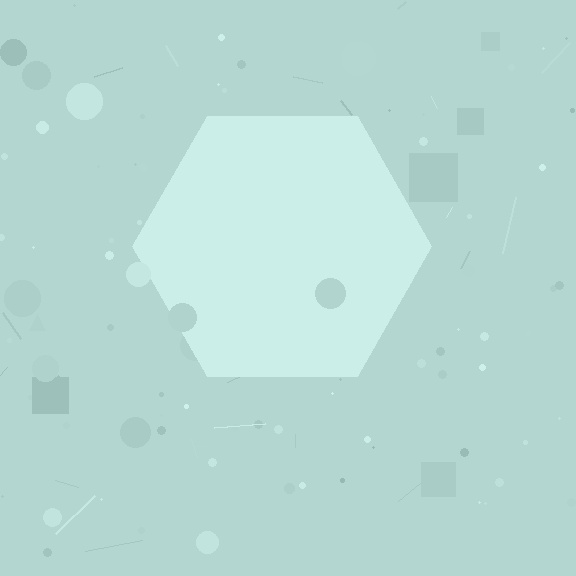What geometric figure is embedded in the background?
A hexagon is embedded in the background.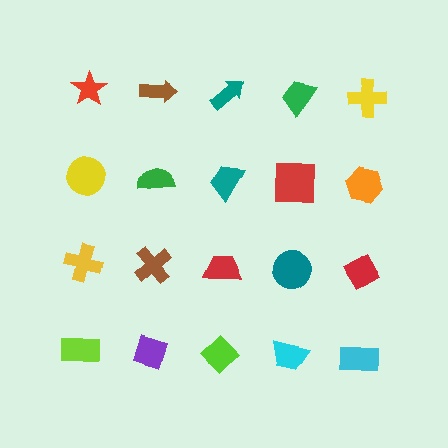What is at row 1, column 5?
A yellow cross.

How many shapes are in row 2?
5 shapes.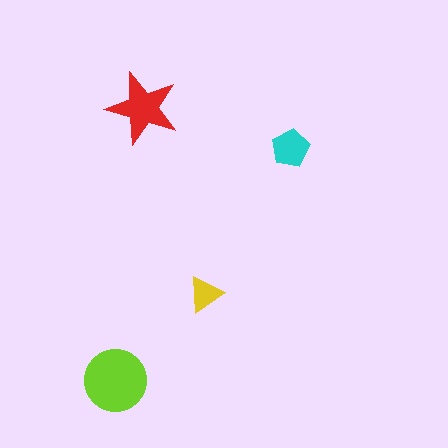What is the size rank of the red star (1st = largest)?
2nd.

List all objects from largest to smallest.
The lime circle, the red star, the cyan pentagon, the yellow triangle.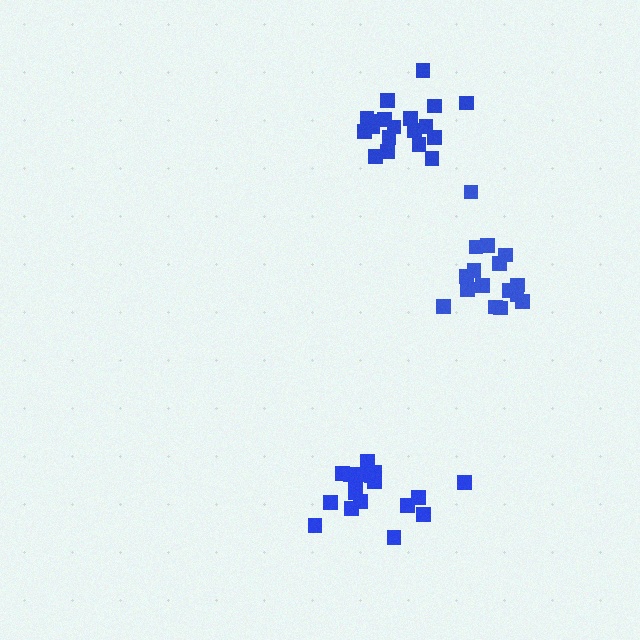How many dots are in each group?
Group 1: 19 dots, Group 2: 18 dots, Group 3: 16 dots (53 total).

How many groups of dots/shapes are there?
There are 3 groups.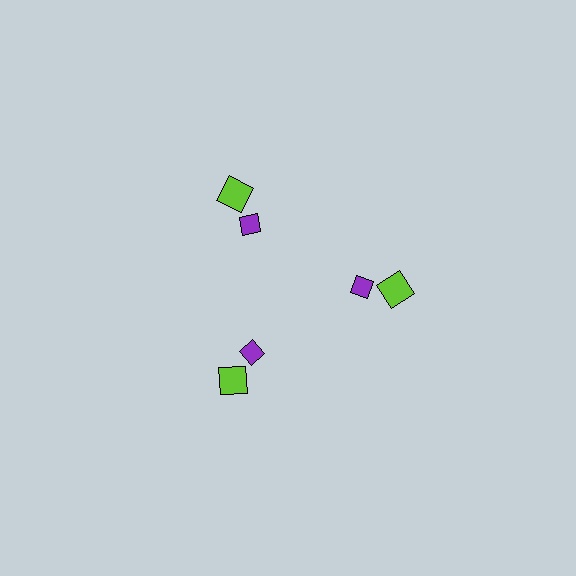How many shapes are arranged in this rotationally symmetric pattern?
There are 6 shapes, arranged in 3 groups of 2.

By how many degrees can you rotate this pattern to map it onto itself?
The pattern maps onto itself every 120 degrees of rotation.